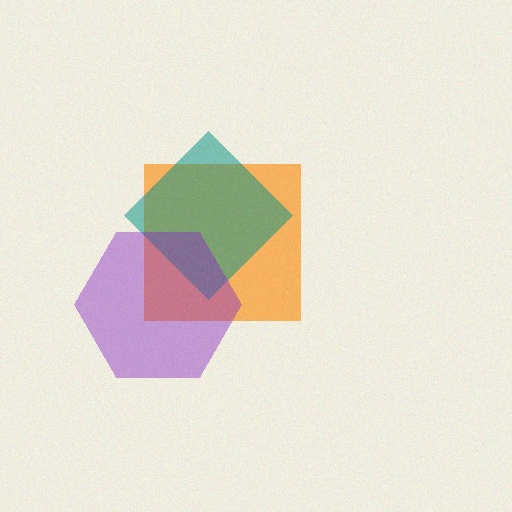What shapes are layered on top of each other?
The layered shapes are: an orange square, a teal diamond, a purple hexagon.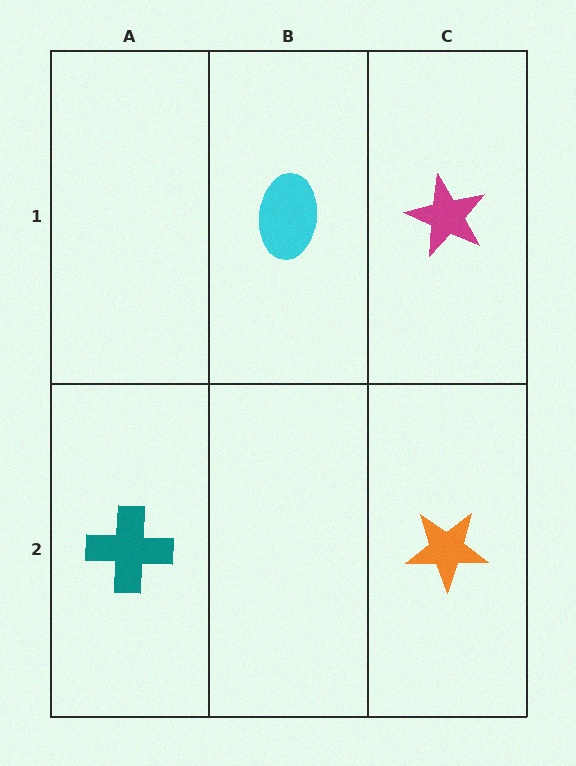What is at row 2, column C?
An orange star.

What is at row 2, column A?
A teal cross.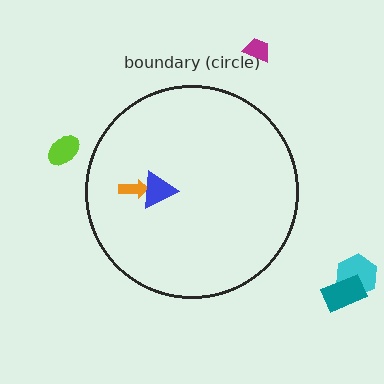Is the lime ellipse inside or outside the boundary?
Outside.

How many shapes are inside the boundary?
2 inside, 4 outside.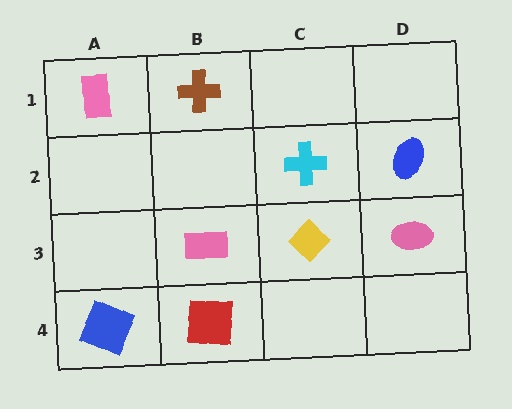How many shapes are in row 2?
2 shapes.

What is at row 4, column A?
A blue square.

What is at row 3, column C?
A yellow diamond.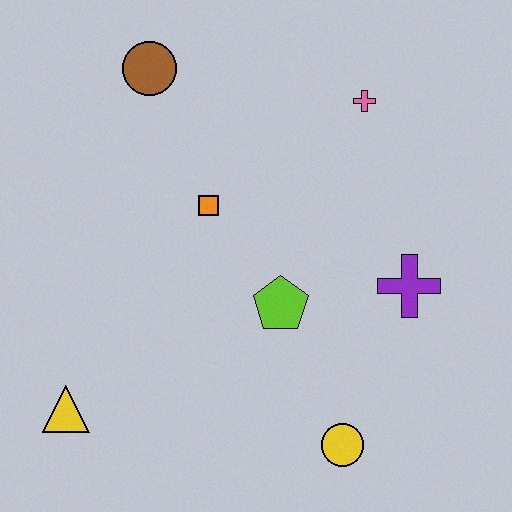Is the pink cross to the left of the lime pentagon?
No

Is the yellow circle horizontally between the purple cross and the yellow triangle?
Yes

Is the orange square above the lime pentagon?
Yes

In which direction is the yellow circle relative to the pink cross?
The yellow circle is below the pink cross.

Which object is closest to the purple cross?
The lime pentagon is closest to the purple cross.